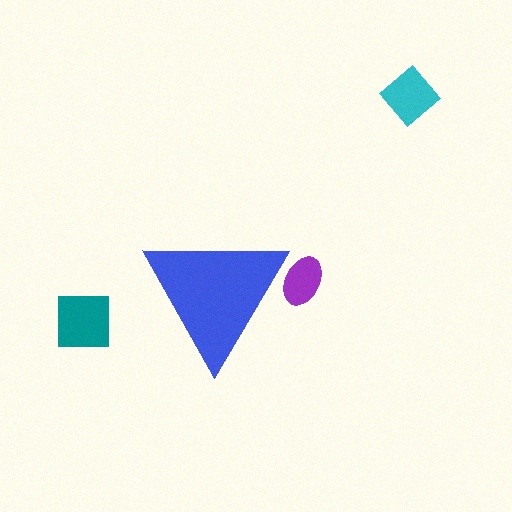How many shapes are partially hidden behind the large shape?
1 shape is partially hidden.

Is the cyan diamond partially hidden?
No, the cyan diamond is fully visible.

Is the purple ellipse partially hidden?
Yes, the purple ellipse is partially hidden behind the blue triangle.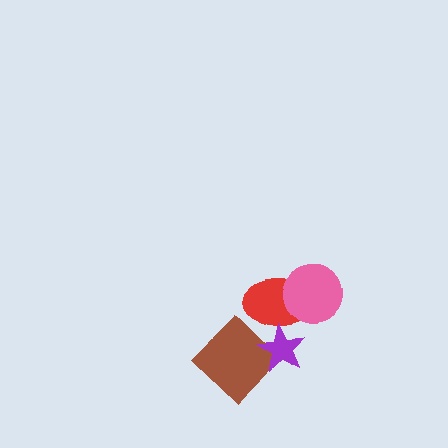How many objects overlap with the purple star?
2 objects overlap with the purple star.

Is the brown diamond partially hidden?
Yes, it is partially covered by another shape.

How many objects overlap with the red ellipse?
3 objects overlap with the red ellipse.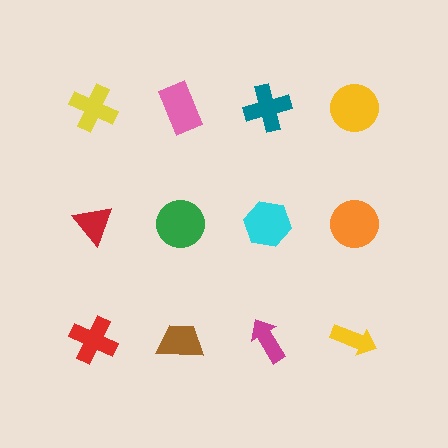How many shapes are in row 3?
4 shapes.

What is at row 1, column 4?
A yellow circle.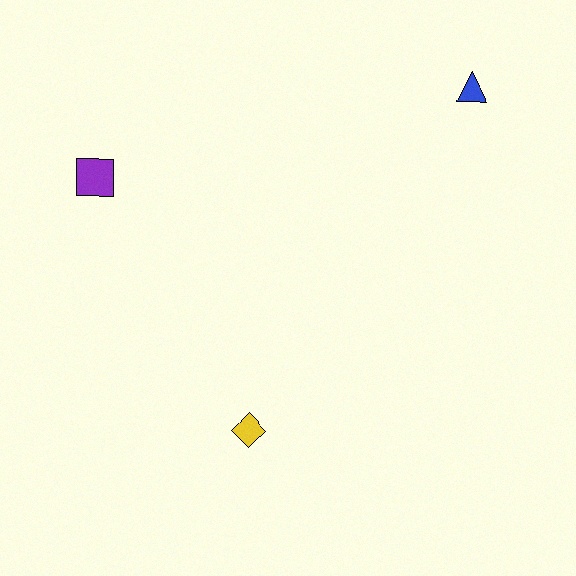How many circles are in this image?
There are no circles.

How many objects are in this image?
There are 3 objects.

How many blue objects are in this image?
There is 1 blue object.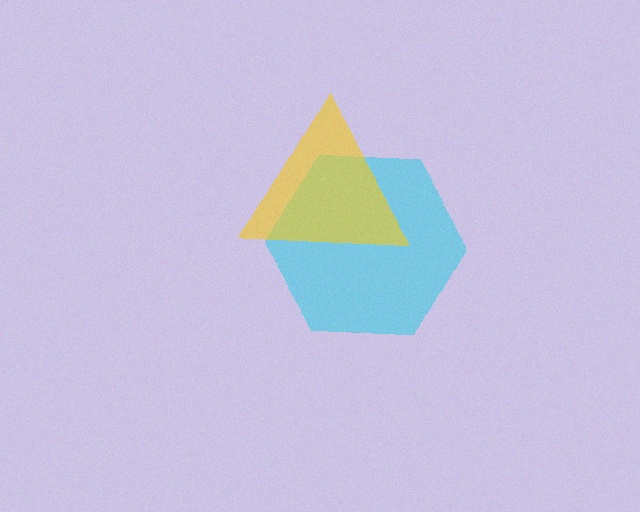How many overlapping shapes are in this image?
There are 2 overlapping shapes in the image.